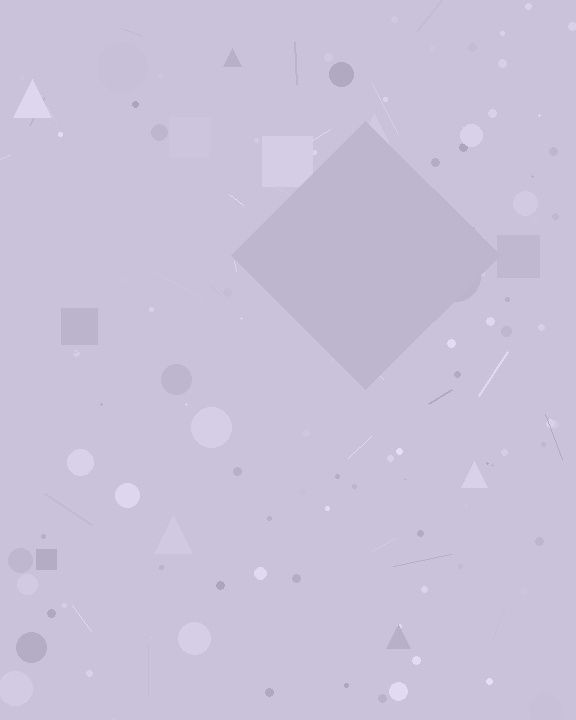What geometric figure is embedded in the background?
A diamond is embedded in the background.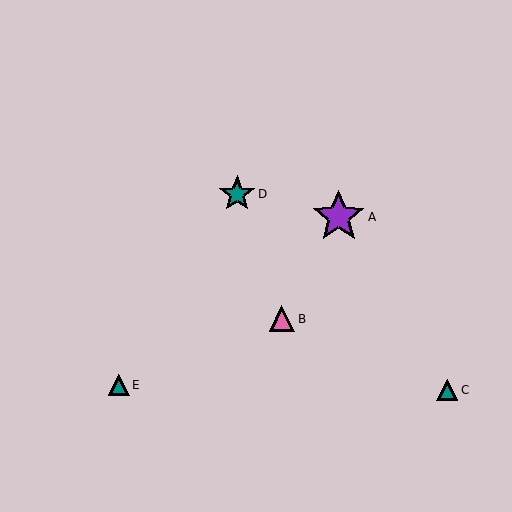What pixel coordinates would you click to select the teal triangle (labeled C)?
Click at (447, 390) to select the teal triangle C.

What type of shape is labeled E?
Shape E is a teal triangle.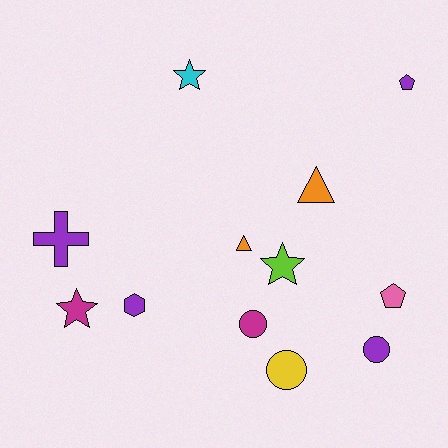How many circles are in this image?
There are 3 circles.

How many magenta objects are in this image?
There are 2 magenta objects.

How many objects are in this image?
There are 12 objects.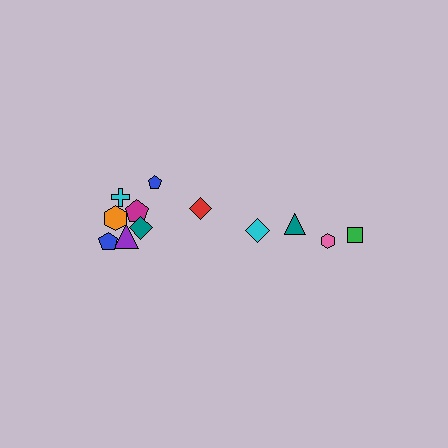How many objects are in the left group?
There are 8 objects.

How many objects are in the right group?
There are 4 objects.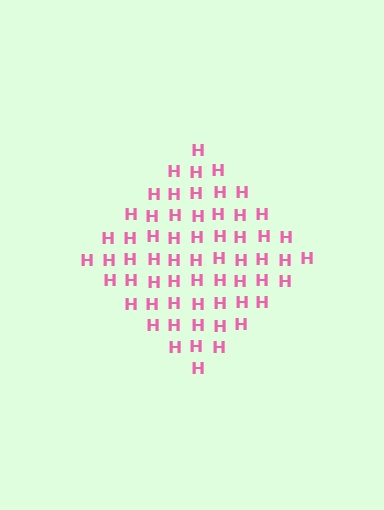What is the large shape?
The large shape is a diamond.